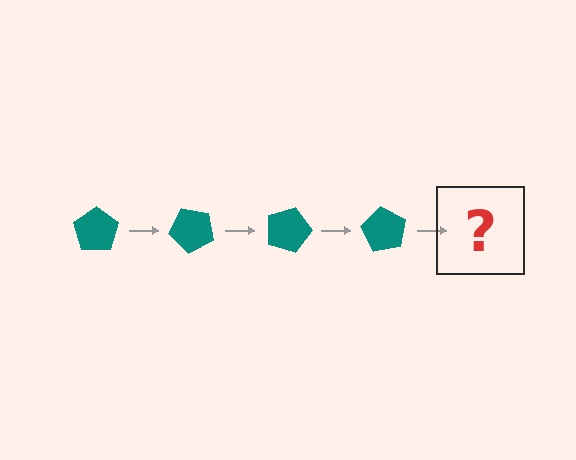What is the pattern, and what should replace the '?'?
The pattern is that the pentagon rotates 45 degrees each step. The '?' should be a teal pentagon rotated 180 degrees.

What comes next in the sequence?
The next element should be a teal pentagon rotated 180 degrees.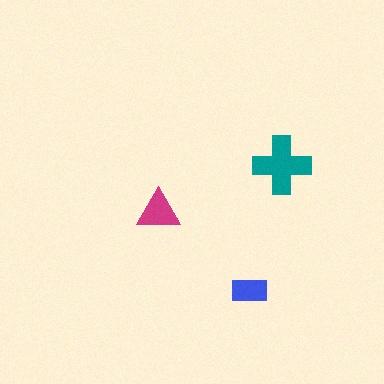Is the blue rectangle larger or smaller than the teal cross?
Smaller.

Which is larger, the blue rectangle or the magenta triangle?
The magenta triangle.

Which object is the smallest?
The blue rectangle.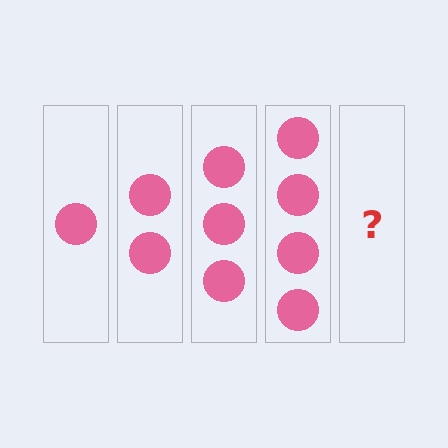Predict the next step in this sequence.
The next step is 5 circles.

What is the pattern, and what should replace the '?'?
The pattern is that each step adds one more circle. The '?' should be 5 circles.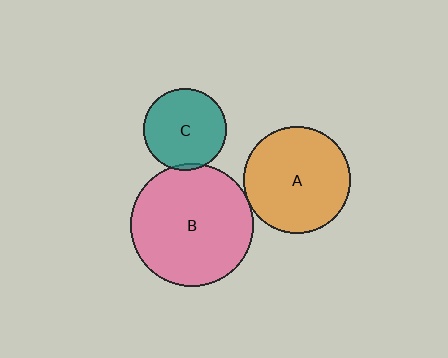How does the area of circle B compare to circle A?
Approximately 1.3 times.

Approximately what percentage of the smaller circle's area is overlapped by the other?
Approximately 5%.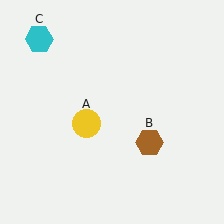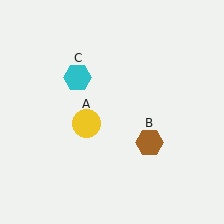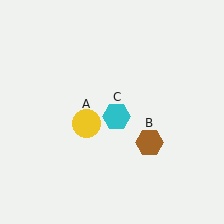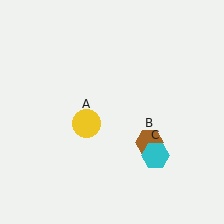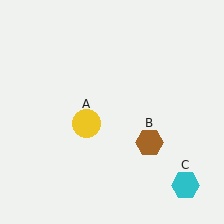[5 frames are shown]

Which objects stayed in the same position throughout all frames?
Yellow circle (object A) and brown hexagon (object B) remained stationary.